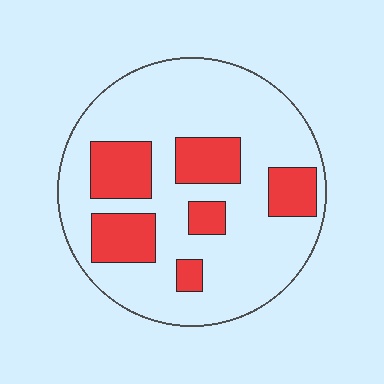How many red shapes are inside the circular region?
6.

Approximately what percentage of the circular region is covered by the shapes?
Approximately 25%.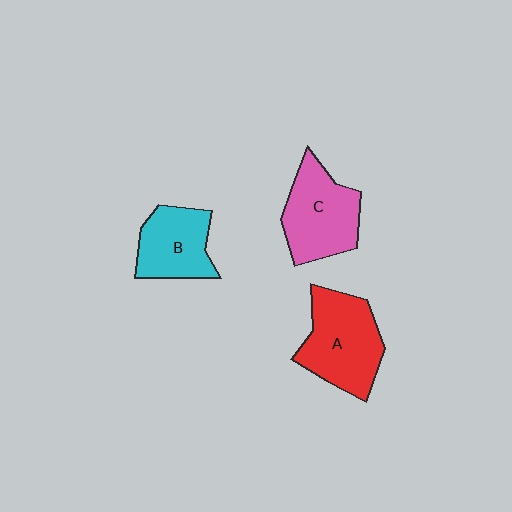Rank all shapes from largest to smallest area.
From largest to smallest: A (red), C (pink), B (cyan).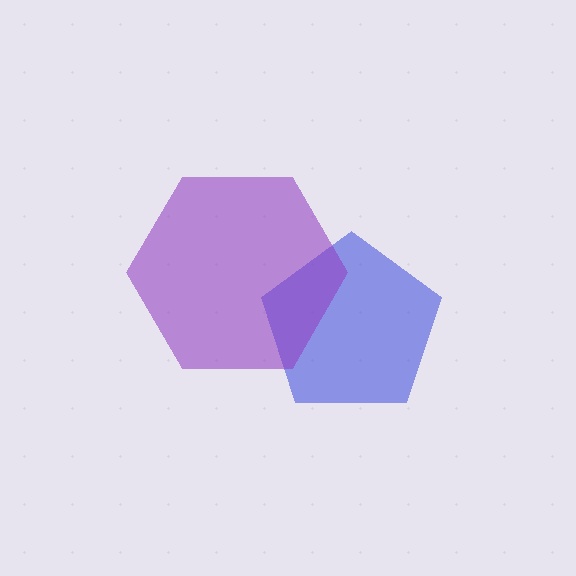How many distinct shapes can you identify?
There are 2 distinct shapes: a blue pentagon, a purple hexagon.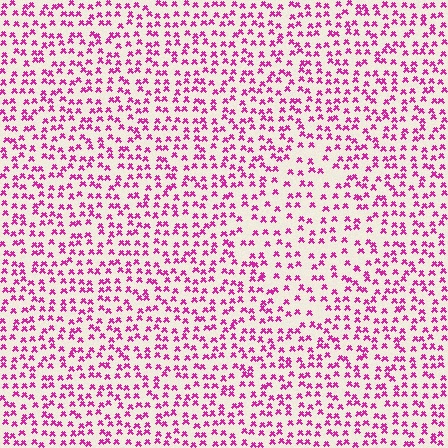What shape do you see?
I see a diamond.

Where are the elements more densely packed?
The elements are more densely packed outside the diamond boundary.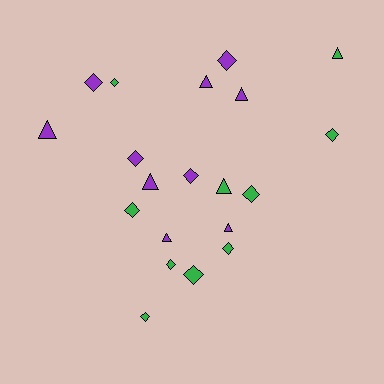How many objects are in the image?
There are 20 objects.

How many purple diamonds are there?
There are 4 purple diamonds.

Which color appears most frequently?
Purple, with 10 objects.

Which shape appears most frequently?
Diamond, with 12 objects.